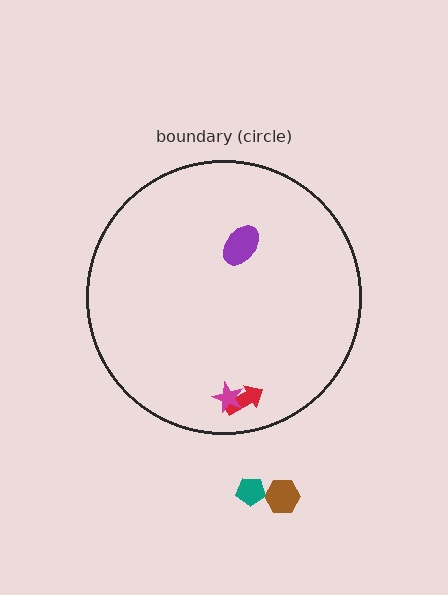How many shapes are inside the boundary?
3 inside, 2 outside.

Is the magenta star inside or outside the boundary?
Inside.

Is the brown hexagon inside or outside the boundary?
Outside.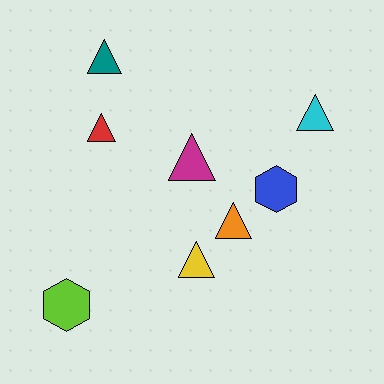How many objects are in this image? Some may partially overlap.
There are 8 objects.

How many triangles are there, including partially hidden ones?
There are 6 triangles.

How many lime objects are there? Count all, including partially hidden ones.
There is 1 lime object.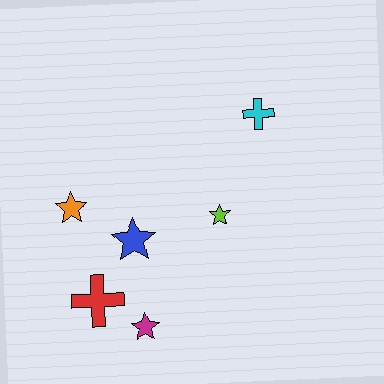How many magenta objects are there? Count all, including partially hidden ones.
There is 1 magenta object.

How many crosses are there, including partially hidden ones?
There are 2 crosses.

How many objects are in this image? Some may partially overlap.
There are 6 objects.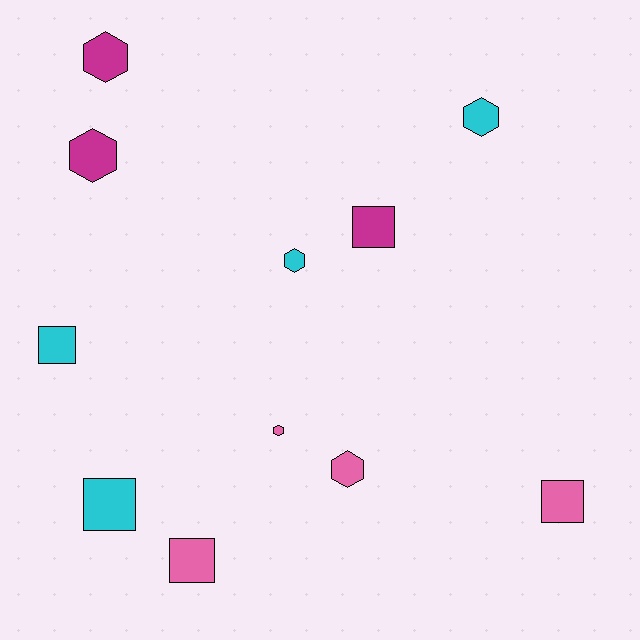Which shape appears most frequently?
Hexagon, with 6 objects.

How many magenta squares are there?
There is 1 magenta square.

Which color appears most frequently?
Cyan, with 4 objects.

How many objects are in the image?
There are 11 objects.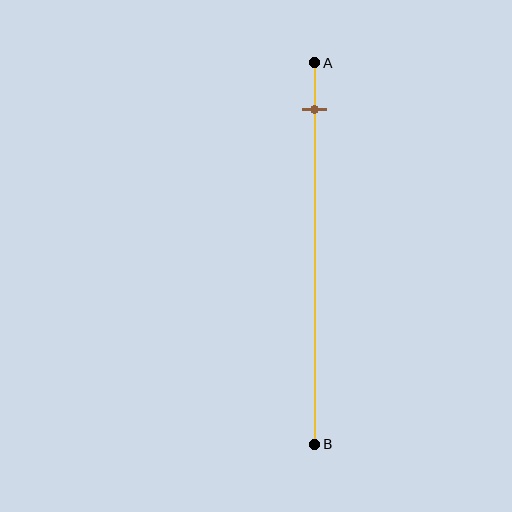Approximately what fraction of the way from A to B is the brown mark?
The brown mark is approximately 10% of the way from A to B.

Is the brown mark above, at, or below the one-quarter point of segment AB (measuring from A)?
The brown mark is above the one-quarter point of segment AB.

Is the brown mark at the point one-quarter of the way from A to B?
No, the mark is at about 10% from A, not at the 25% one-quarter point.